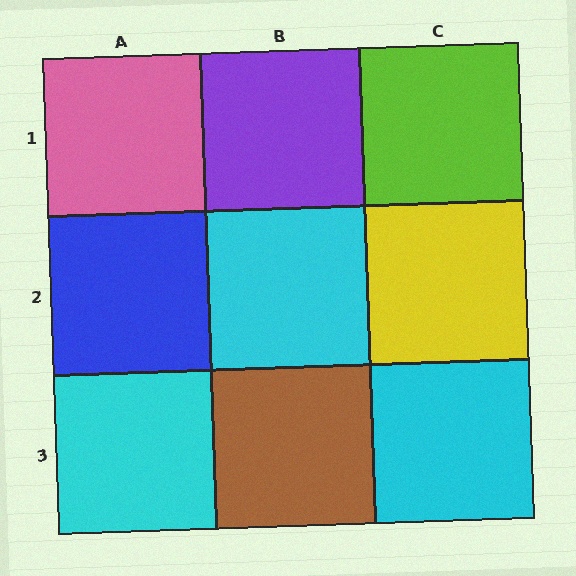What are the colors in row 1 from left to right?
Pink, purple, lime.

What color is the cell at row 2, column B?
Cyan.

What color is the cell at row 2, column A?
Blue.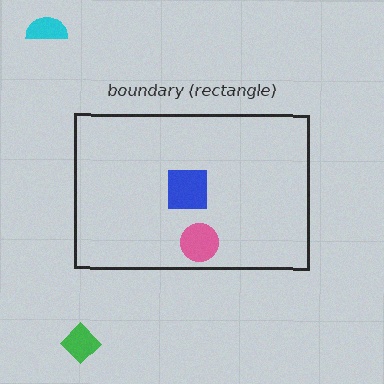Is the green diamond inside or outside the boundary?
Outside.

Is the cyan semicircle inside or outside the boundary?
Outside.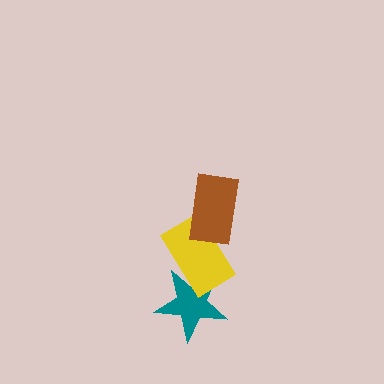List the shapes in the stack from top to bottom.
From top to bottom: the brown rectangle, the yellow rectangle, the teal star.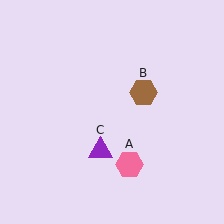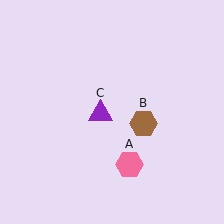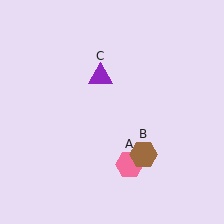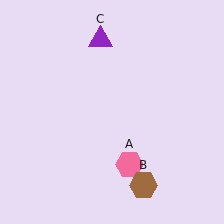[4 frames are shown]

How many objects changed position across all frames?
2 objects changed position: brown hexagon (object B), purple triangle (object C).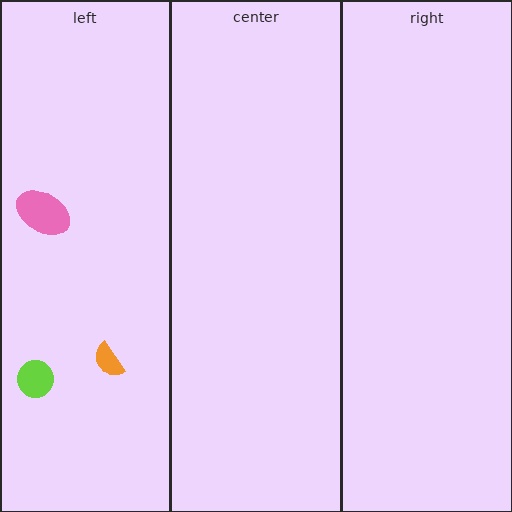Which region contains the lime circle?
The left region.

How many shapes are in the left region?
3.